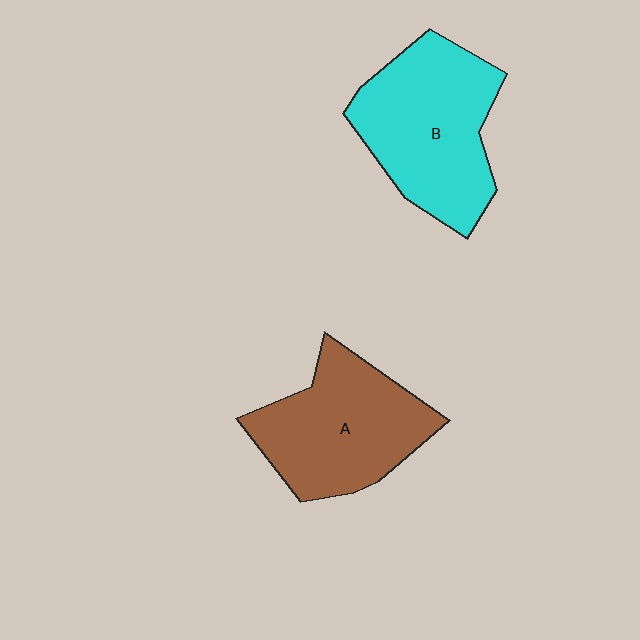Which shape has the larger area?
Shape B (cyan).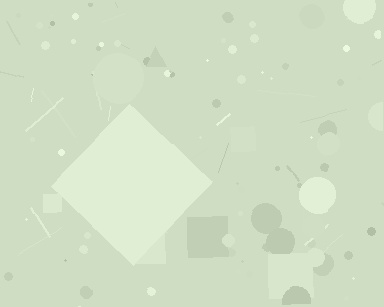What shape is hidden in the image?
A diamond is hidden in the image.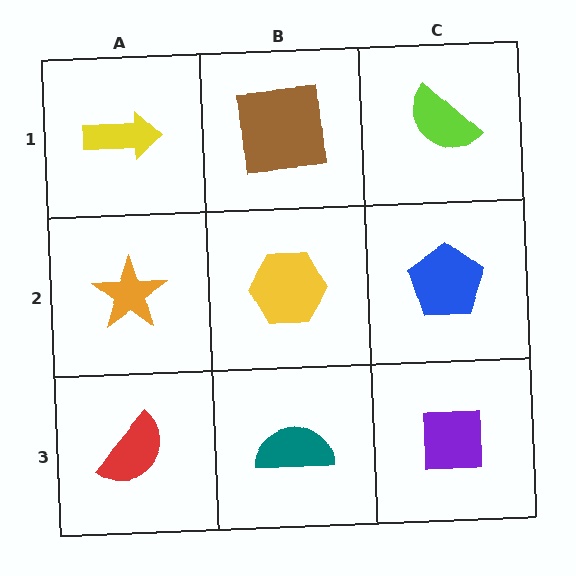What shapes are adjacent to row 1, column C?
A blue pentagon (row 2, column C), a brown square (row 1, column B).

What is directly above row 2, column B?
A brown square.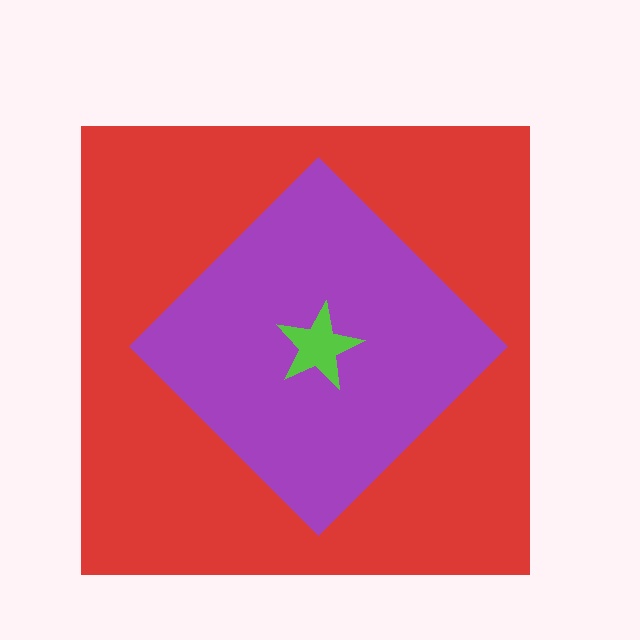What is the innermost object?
The lime star.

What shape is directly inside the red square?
The purple diamond.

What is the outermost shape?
The red square.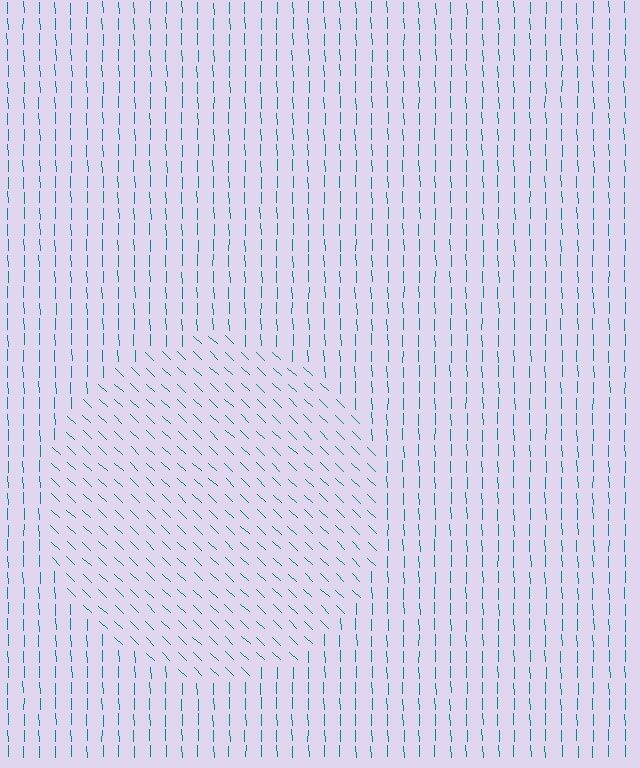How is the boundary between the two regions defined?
The boundary is defined purely by a change in line orientation (approximately 45 degrees difference). All lines are the same color and thickness.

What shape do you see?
I see a circle.